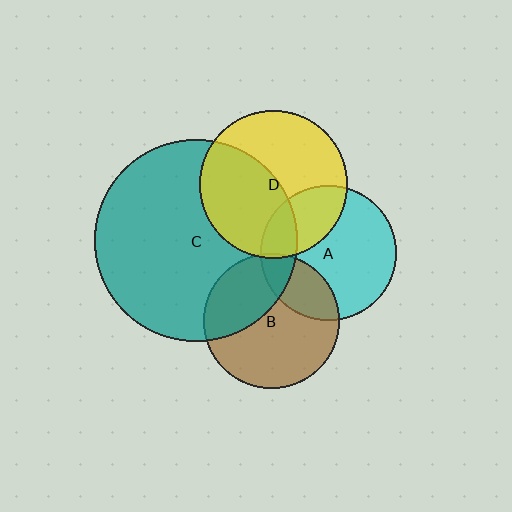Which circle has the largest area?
Circle C (teal).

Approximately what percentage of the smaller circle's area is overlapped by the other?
Approximately 45%.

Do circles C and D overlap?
Yes.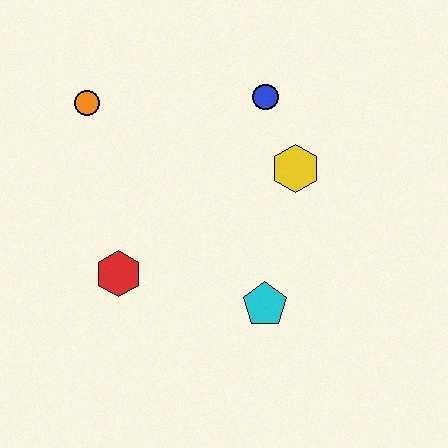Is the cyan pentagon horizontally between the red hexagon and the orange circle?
No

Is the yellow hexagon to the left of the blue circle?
No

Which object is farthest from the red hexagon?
The blue circle is farthest from the red hexagon.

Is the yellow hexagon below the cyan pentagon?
No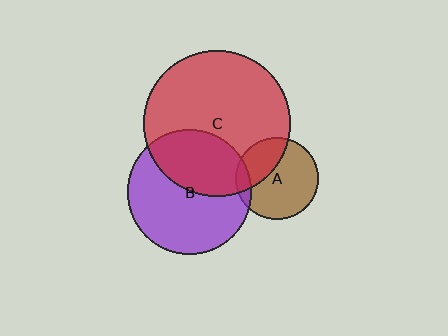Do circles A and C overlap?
Yes.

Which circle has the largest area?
Circle C (red).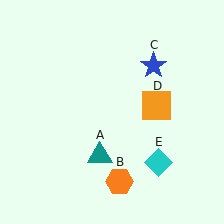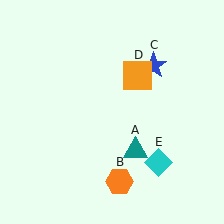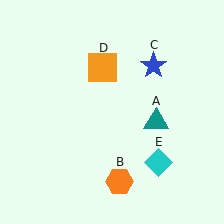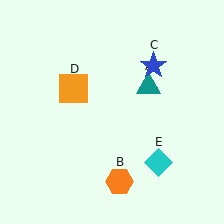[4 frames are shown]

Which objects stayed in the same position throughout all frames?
Orange hexagon (object B) and blue star (object C) and cyan diamond (object E) remained stationary.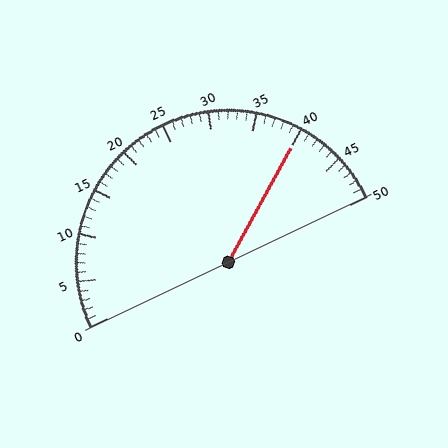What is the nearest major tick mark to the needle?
The nearest major tick mark is 40.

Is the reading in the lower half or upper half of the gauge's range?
The reading is in the upper half of the range (0 to 50).